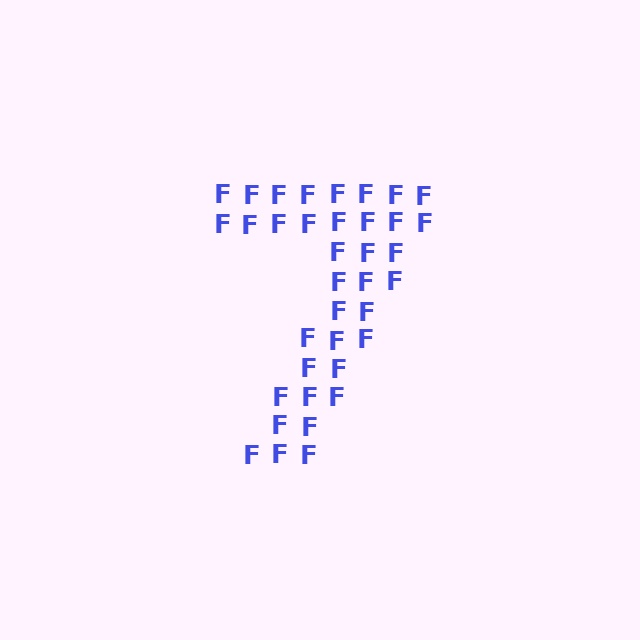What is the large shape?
The large shape is the digit 7.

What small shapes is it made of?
It is made of small letter F's.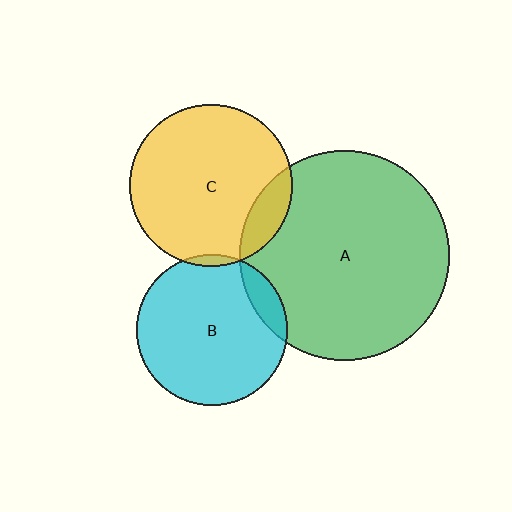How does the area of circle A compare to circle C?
Approximately 1.7 times.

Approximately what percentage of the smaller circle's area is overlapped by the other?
Approximately 5%.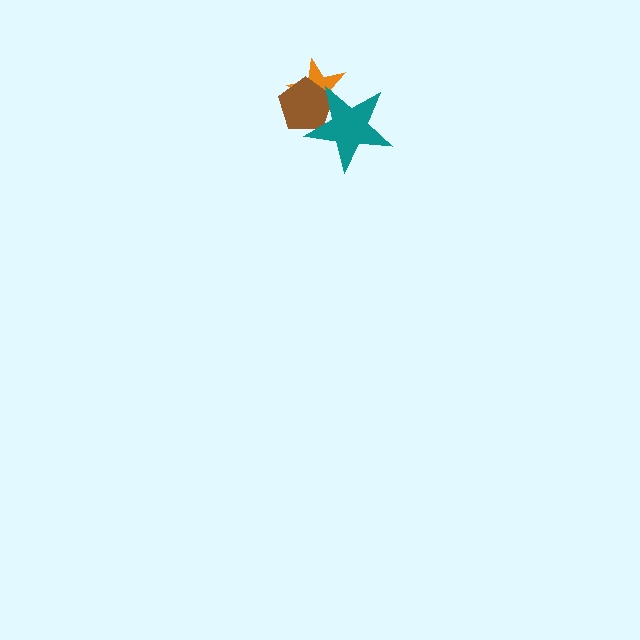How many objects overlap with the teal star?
2 objects overlap with the teal star.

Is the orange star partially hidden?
Yes, it is partially covered by another shape.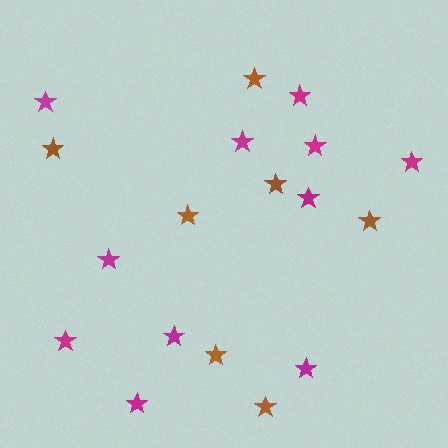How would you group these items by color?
There are 2 groups: one group of brown stars (7) and one group of magenta stars (11).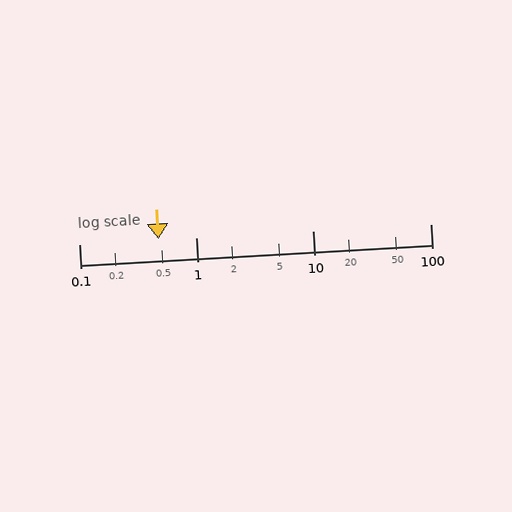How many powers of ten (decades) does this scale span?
The scale spans 3 decades, from 0.1 to 100.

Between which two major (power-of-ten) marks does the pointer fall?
The pointer is between 0.1 and 1.